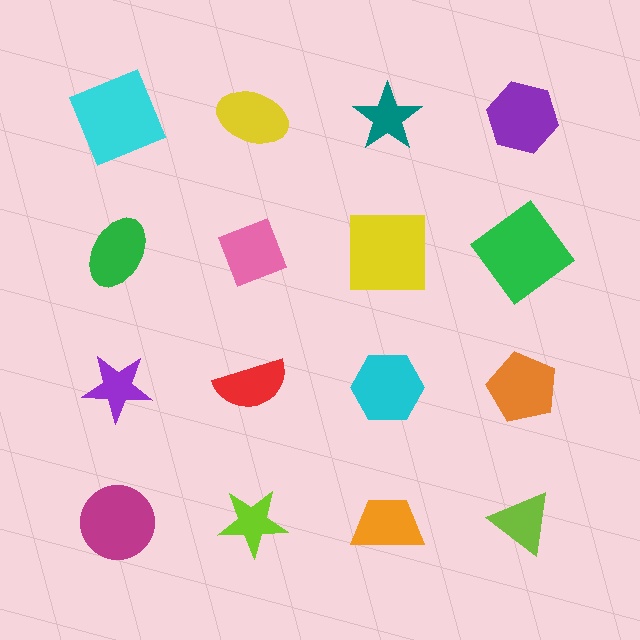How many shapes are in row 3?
4 shapes.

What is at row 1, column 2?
A yellow ellipse.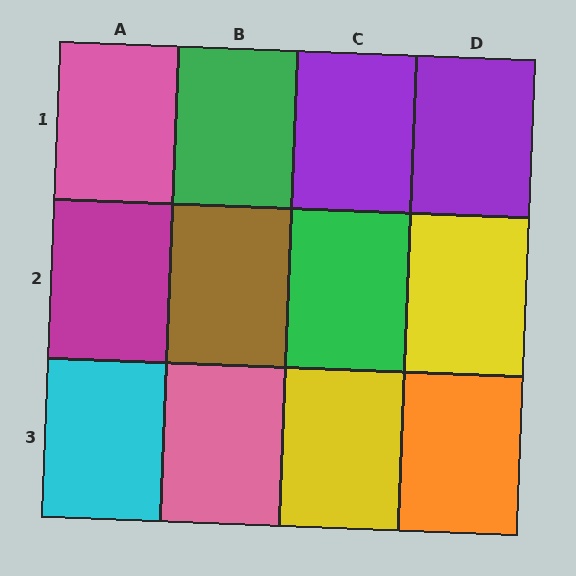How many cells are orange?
1 cell is orange.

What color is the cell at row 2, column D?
Yellow.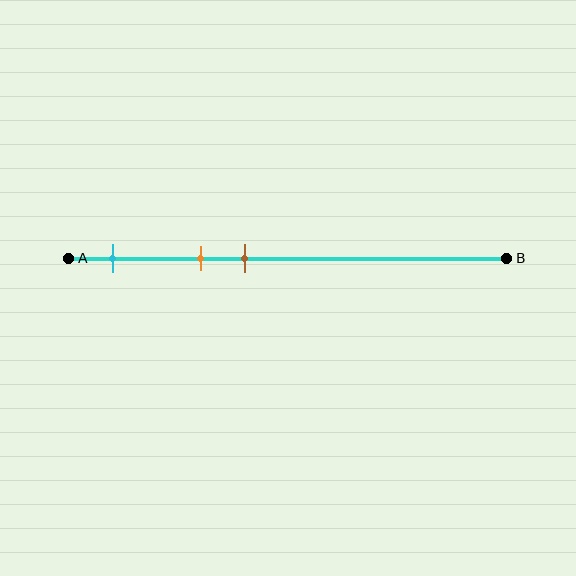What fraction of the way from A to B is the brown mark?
The brown mark is approximately 40% (0.4) of the way from A to B.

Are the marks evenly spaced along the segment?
Yes, the marks are approximately evenly spaced.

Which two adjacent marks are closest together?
The orange and brown marks are the closest adjacent pair.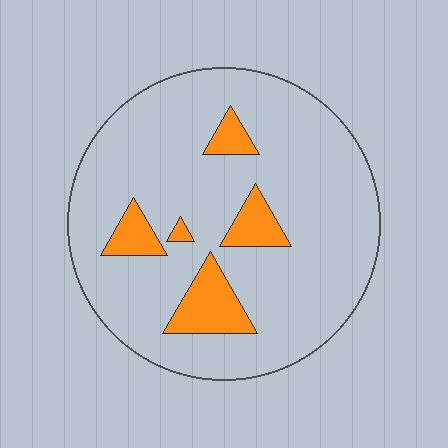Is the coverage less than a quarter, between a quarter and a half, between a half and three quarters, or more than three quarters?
Less than a quarter.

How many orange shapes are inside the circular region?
5.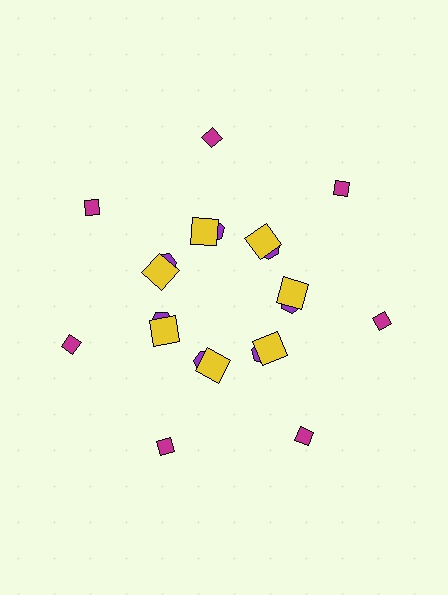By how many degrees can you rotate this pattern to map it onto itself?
The pattern maps onto itself every 51 degrees of rotation.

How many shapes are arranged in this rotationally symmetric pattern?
There are 21 shapes, arranged in 7 groups of 3.